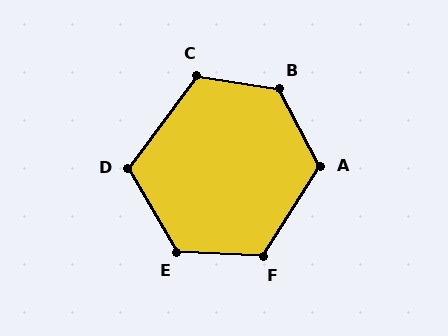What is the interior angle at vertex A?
Approximately 120 degrees (obtuse).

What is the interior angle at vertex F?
Approximately 120 degrees (obtuse).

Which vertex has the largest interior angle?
B, at approximately 127 degrees.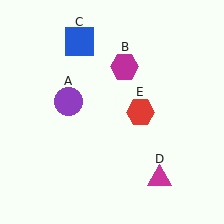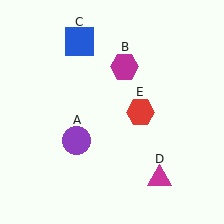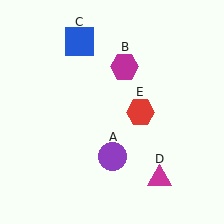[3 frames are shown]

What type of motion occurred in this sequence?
The purple circle (object A) rotated counterclockwise around the center of the scene.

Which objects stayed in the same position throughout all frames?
Magenta hexagon (object B) and blue square (object C) and magenta triangle (object D) and red hexagon (object E) remained stationary.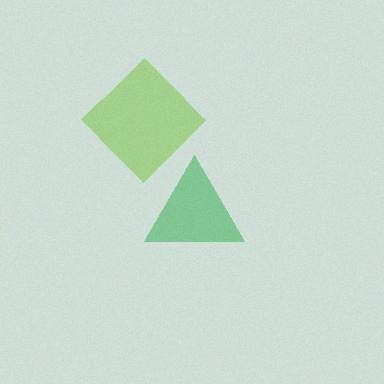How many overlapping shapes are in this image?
There are 2 overlapping shapes in the image.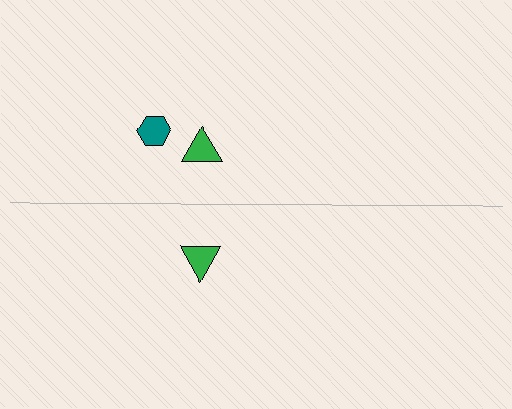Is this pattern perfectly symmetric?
No, the pattern is not perfectly symmetric. A teal hexagon is missing from the bottom side.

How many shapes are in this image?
There are 3 shapes in this image.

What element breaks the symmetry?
A teal hexagon is missing from the bottom side.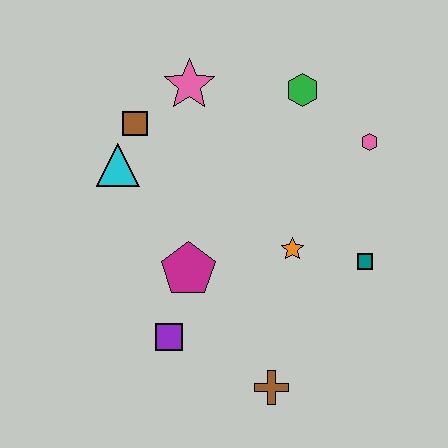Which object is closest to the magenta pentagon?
The purple square is closest to the magenta pentagon.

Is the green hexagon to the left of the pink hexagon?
Yes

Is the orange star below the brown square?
Yes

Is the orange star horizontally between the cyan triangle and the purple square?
No